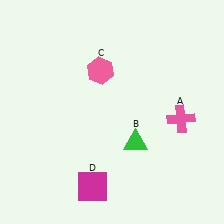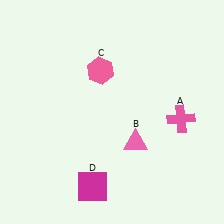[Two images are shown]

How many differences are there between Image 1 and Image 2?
There is 1 difference between the two images.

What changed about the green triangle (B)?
In Image 1, B is green. In Image 2, it changed to pink.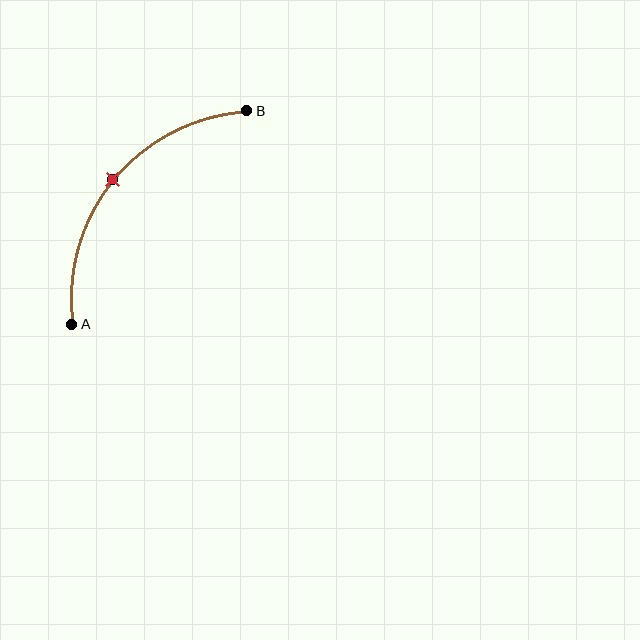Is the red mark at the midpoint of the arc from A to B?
Yes. The red mark lies on the arc at equal arc-length from both A and B — it is the arc midpoint.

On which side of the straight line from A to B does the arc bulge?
The arc bulges above and to the left of the straight line connecting A and B.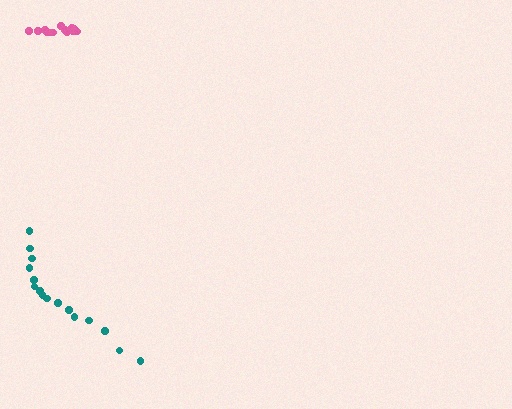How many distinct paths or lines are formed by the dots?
There are 2 distinct paths.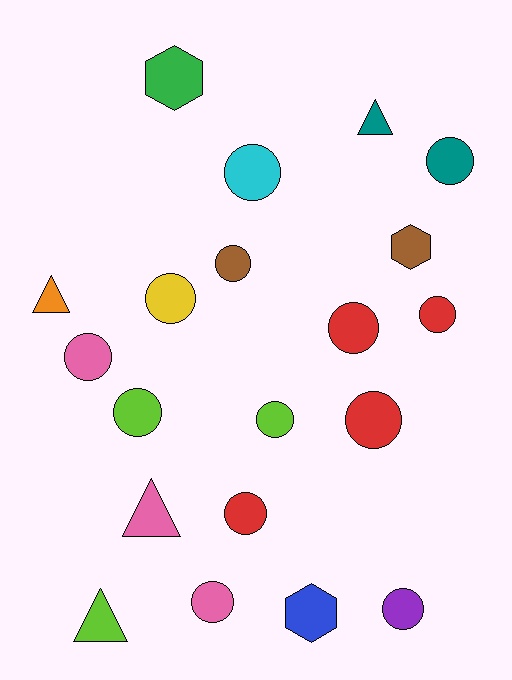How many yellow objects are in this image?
There is 1 yellow object.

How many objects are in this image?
There are 20 objects.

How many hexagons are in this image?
There are 3 hexagons.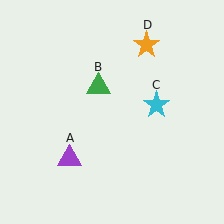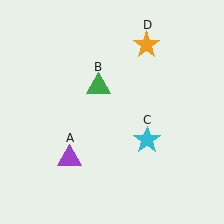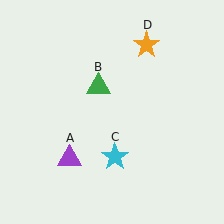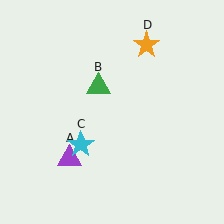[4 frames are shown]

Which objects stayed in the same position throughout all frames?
Purple triangle (object A) and green triangle (object B) and orange star (object D) remained stationary.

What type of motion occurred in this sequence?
The cyan star (object C) rotated clockwise around the center of the scene.